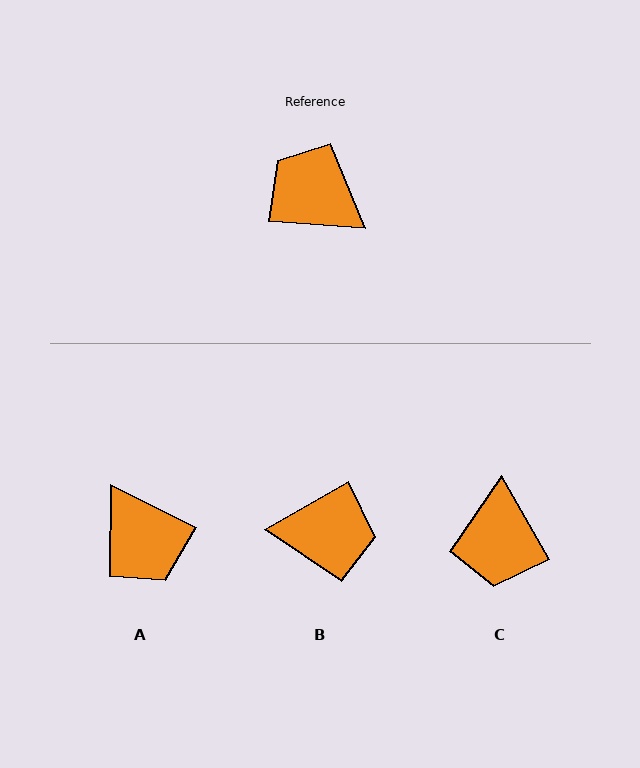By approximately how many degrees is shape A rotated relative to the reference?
Approximately 158 degrees counter-clockwise.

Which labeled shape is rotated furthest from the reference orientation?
A, about 158 degrees away.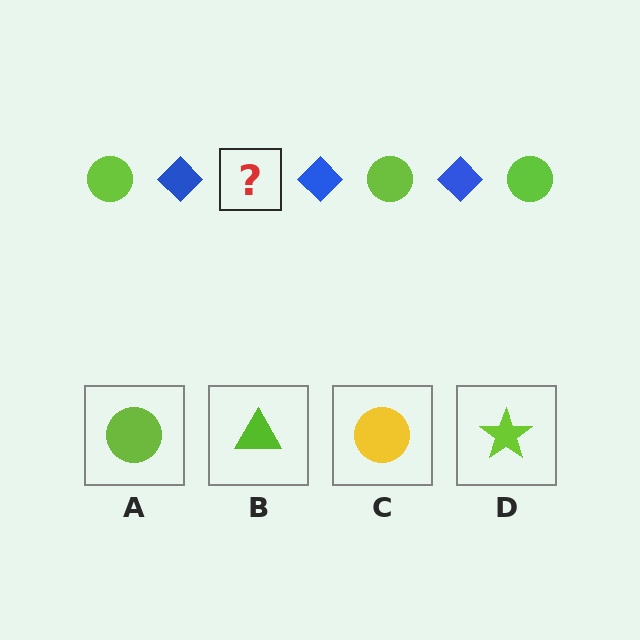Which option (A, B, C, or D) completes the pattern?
A.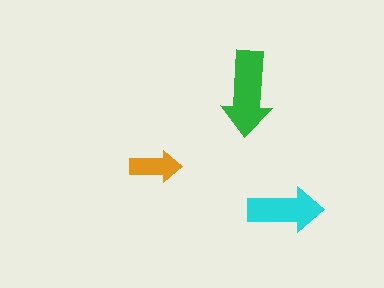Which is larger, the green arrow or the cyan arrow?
The green one.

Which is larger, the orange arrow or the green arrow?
The green one.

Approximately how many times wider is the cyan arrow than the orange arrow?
About 1.5 times wider.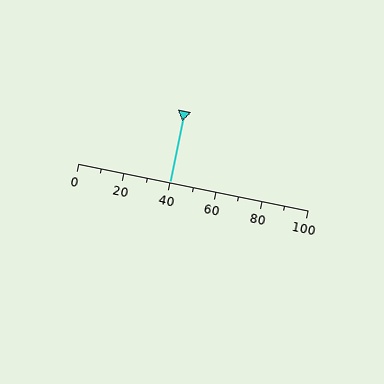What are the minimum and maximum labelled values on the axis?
The axis runs from 0 to 100.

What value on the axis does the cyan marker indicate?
The marker indicates approximately 40.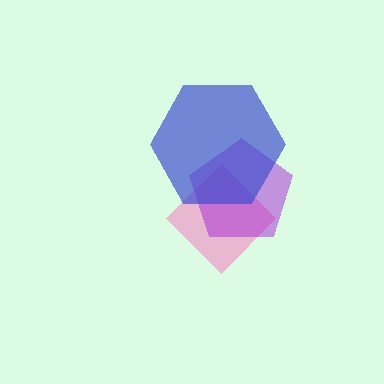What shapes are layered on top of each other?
The layered shapes are: a pink diamond, a purple pentagon, a blue hexagon.